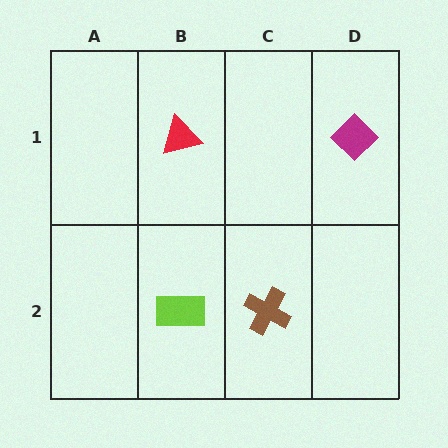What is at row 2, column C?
A brown cross.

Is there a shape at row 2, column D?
No, that cell is empty.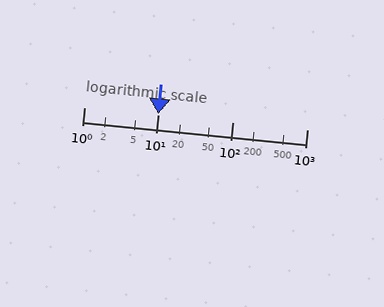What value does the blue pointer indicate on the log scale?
The pointer indicates approximately 10.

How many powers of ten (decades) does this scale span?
The scale spans 3 decades, from 1 to 1000.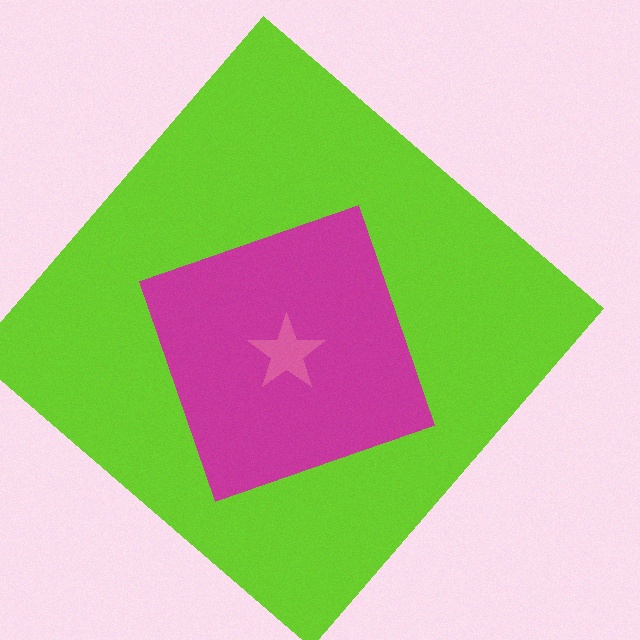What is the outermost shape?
The lime diamond.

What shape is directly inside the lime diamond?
The magenta diamond.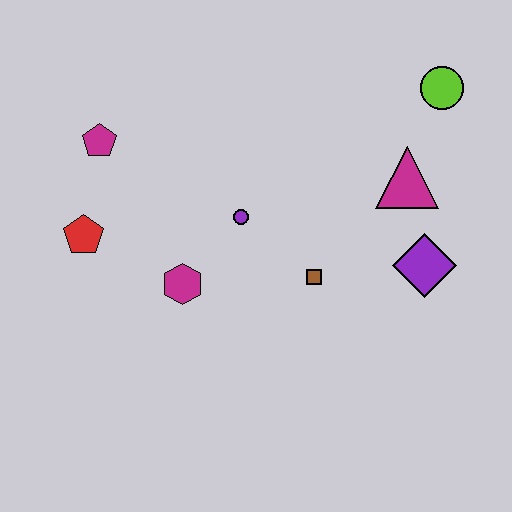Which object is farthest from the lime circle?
The red pentagon is farthest from the lime circle.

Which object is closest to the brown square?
The purple circle is closest to the brown square.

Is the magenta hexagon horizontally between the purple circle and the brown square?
No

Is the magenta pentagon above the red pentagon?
Yes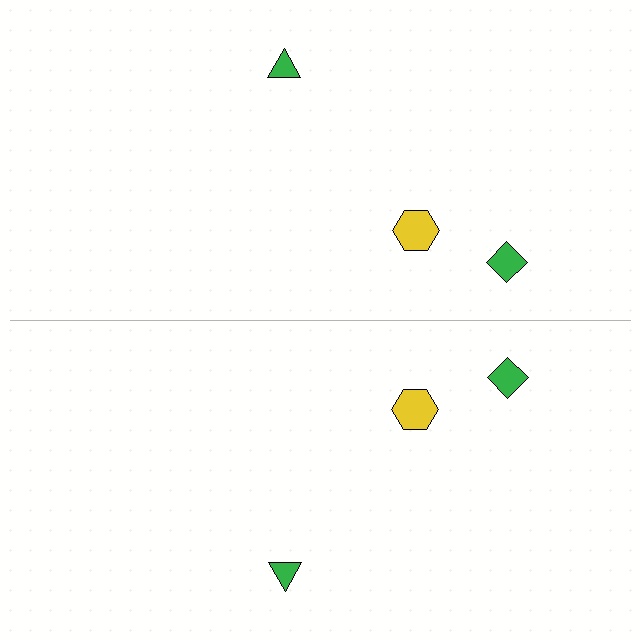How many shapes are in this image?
There are 6 shapes in this image.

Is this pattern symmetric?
Yes, this pattern has bilateral (reflection) symmetry.